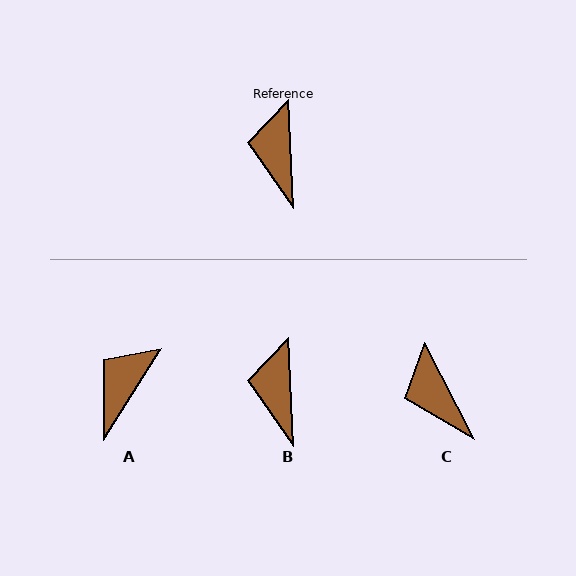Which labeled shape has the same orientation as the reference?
B.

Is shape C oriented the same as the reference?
No, it is off by about 24 degrees.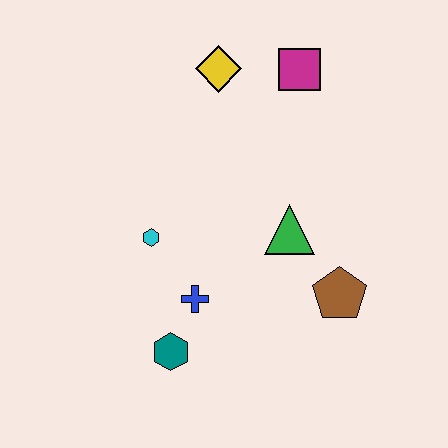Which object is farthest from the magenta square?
The teal hexagon is farthest from the magenta square.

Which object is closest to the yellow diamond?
The magenta square is closest to the yellow diamond.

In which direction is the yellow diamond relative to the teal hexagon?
The yellow diamond is above the teal hexagon.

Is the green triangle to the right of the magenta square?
No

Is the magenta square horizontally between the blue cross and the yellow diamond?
No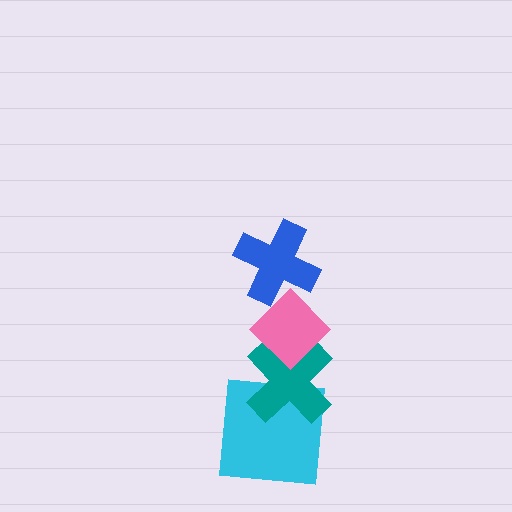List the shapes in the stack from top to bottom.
From top to bottom: the blue cross, the pink diamond, the teal cross, the cyan square.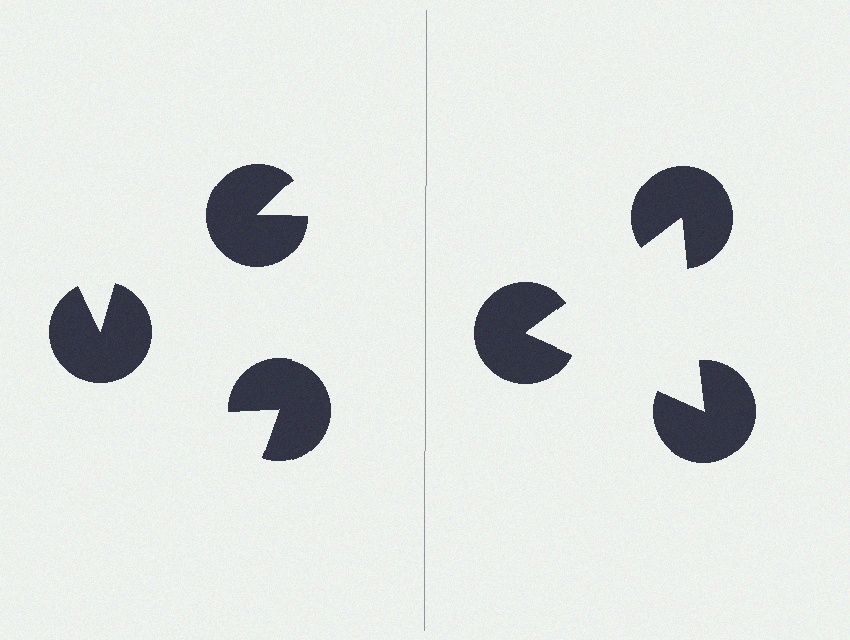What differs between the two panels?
The pac-man discs are positioned identically on both sides; only the wedge orientations differ. On the right they align to a triangle; on the left they are misaligned.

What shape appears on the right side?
An illusory triangle.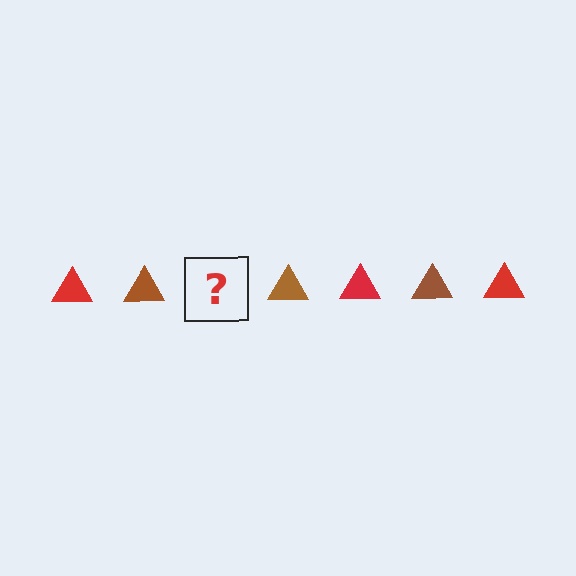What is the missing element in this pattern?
The missing element is a red triangle.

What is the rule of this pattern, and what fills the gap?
The rule is that the pattern cycles through red, brown triangles. The gap should be filled with a red triangle.